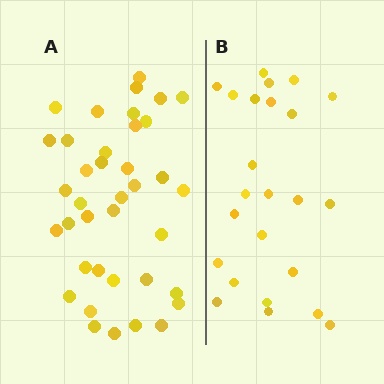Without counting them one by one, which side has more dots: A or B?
Region A (the left region) has more dots.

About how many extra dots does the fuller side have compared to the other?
Region A has approximately 15 more dots than region B.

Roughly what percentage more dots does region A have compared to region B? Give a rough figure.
About 60% more.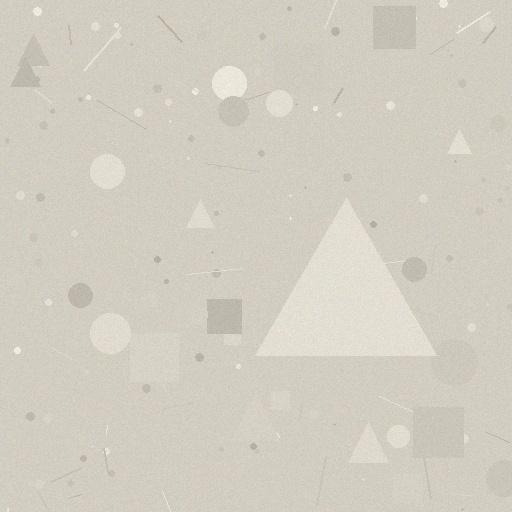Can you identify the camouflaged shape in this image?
The camouflaged shape is a triangle.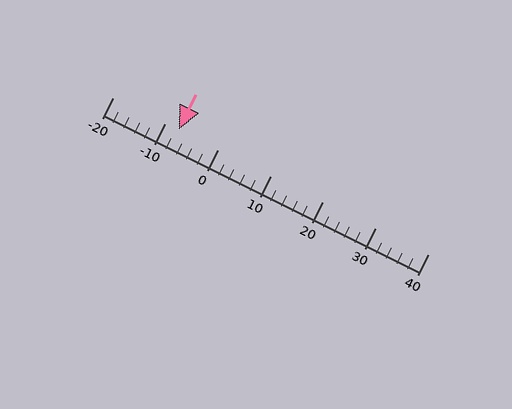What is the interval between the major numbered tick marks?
The major tick marks are spaced 10 units apart.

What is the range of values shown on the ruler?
The ruler shows values from -20 to 40.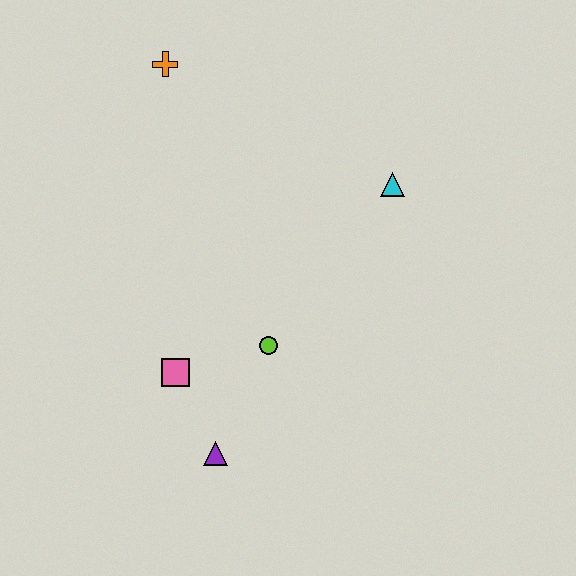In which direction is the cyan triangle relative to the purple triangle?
The cyan triangle is above the purple triangle.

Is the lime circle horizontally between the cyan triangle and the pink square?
Yes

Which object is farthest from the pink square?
The orange cross is farthest from the pink square.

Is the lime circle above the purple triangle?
Yes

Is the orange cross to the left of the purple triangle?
Yes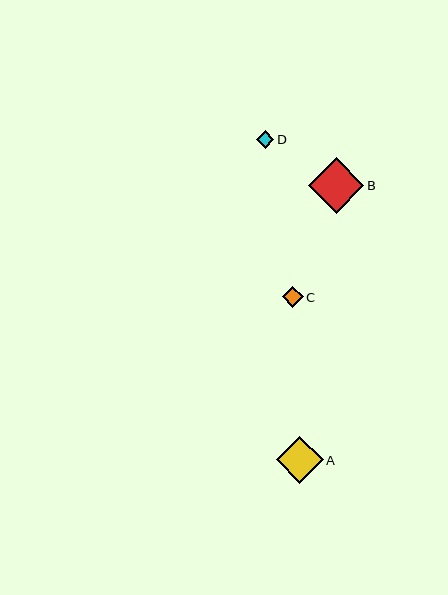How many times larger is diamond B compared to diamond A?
Diamond B is approximately 1.2 times the size of diamond A.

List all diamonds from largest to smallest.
From largest to smallest: B, A, C, D.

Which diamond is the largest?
Diamond B is the largest with a size of approximately 56 pixels.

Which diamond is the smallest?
Diamond D is the smallest with a size of approximately 18 pixels.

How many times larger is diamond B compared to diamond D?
Diamond B is approximately 3.2 times the size of diamond D.